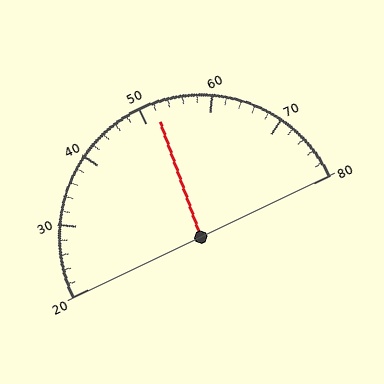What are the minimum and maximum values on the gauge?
The gauge ranges from 20 to 80.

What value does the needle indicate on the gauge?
The needle indicates approximately 52.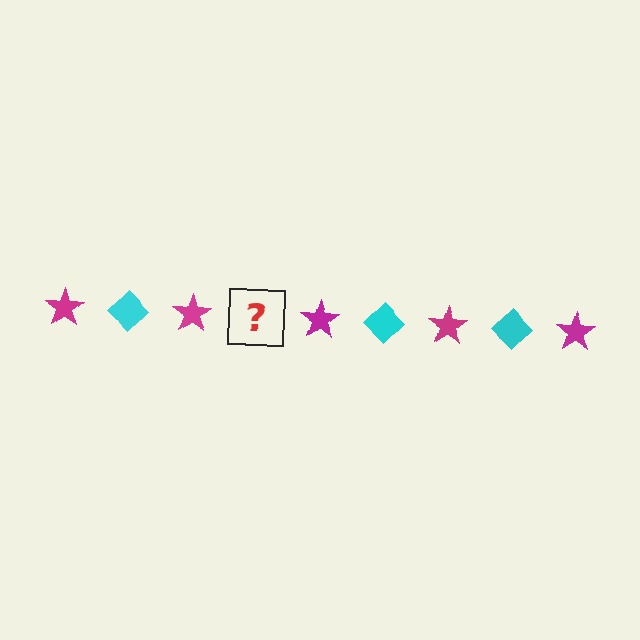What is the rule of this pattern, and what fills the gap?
The rule is that the pattern alternates between magenta star and cyan diamond. The gap should be filled with a cyan diamond.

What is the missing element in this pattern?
The missing element is a cyan diamond.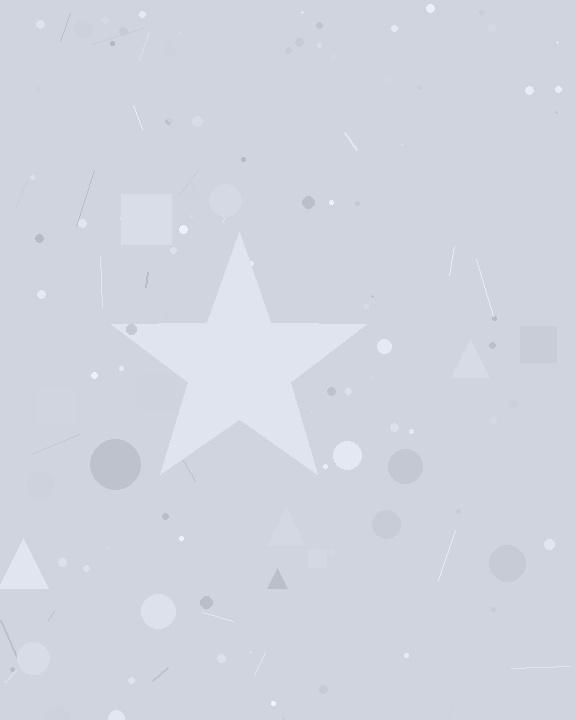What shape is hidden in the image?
A star is hidden in the image.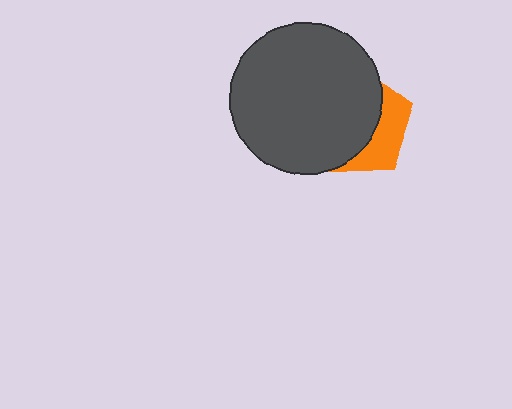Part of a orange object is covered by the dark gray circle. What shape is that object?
It is a pentagon.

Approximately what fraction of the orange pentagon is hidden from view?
Roughly 66% of the orange pentagon is hidden behind the dark gray circle.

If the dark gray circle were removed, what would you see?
You would see the complete orange pentagon.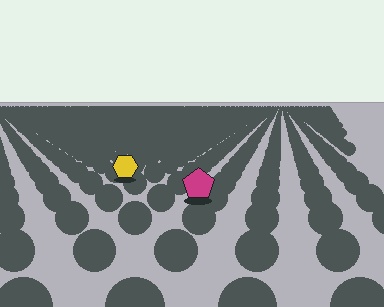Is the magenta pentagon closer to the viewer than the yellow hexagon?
Yes. The magenta pentagon is closer — you can tell from the texture gradient: the ground texture is coarser near it.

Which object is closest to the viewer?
The magenta pentagon is closest. The texture marks near it are larger and more spread out.